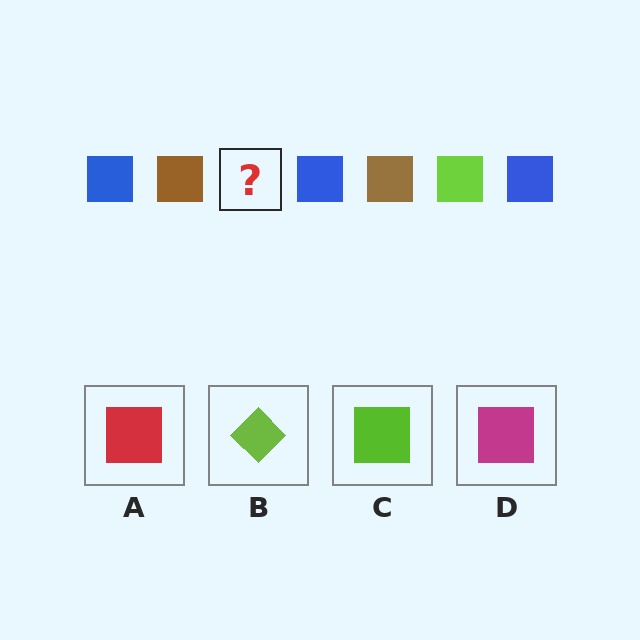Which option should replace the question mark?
Option C.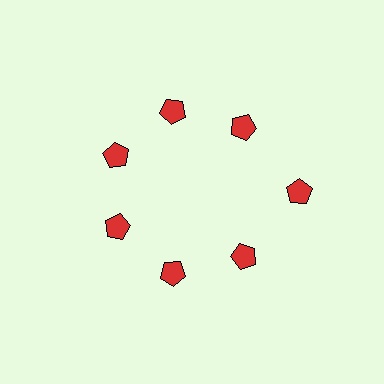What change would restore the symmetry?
The symmetry would be restored by moving it inward, back onto the ring so that all 7 pentagons sit at equal angles and equal distance from the center.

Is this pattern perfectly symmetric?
No. The 7 red pentagons are arranged in a ring, but one element near the 3 o'clock position is pushed outward from the center, breaking the 7-fold rotational symmetry.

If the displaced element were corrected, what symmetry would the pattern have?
It would have 7-fold rotational symmetry — the pattern would map onto itself every 51 degrees.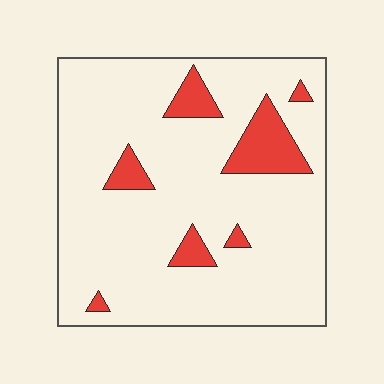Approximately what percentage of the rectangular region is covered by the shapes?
Approximately 10%.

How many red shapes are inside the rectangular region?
7.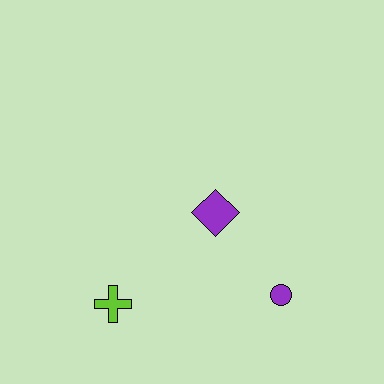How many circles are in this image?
There is 1 circle.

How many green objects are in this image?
There are no green objects.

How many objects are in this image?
There are 3 objects.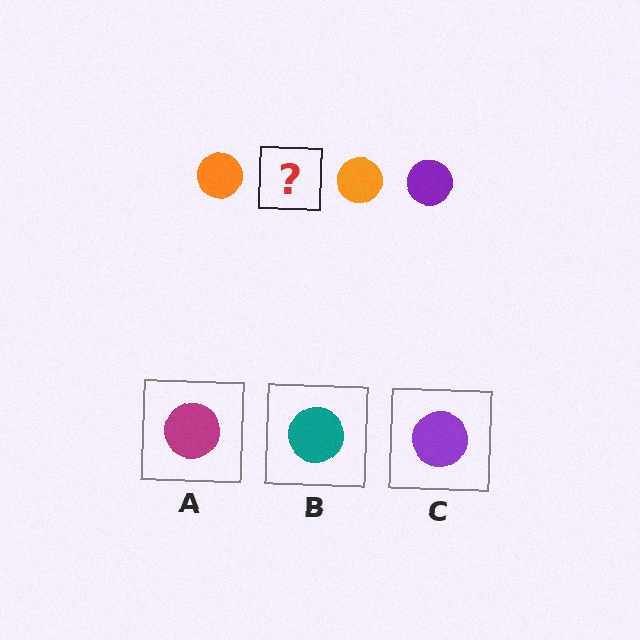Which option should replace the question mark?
Option C.